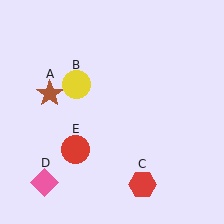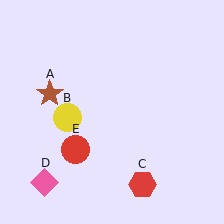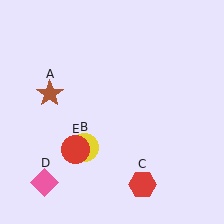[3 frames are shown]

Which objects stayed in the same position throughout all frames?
Brown star (object A) and red hexagon (object C) and pink diamond (object D) and red circle (object E) remained stationary.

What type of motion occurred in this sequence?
The yellow circle (object B) rotated counterclockwise around the center of the scene.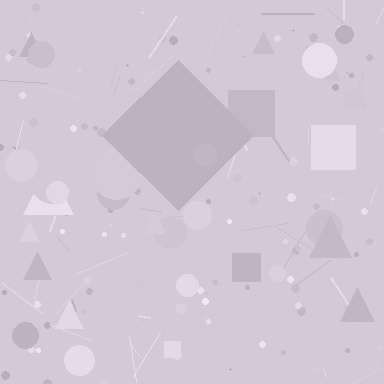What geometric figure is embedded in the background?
A diamond is embedded in the background.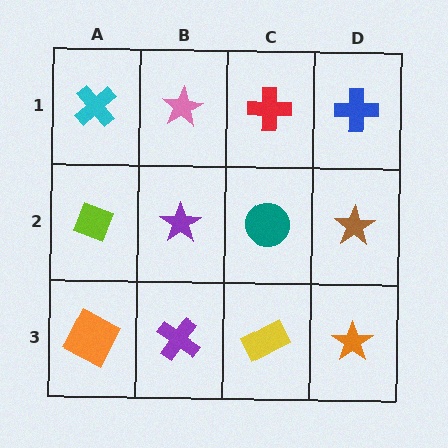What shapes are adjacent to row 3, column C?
A teal circle (row 2, column C), a purple cross (row 3, column B), an orange star (row 3, column D).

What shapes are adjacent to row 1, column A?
A lime diamond (row 2, column A), a pink star (row 1, column B).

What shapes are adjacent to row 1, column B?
A purple star (row 2, column B), a cyan cross (row 1, column A), a red cross (row 1, column C).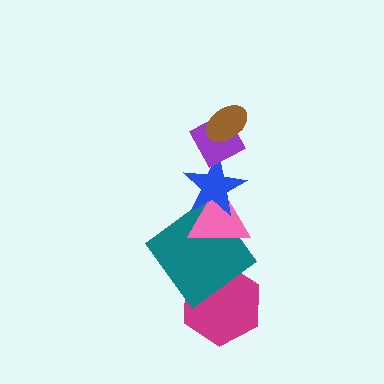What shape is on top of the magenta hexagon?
The teal diamond is on top of the magenta hexagon.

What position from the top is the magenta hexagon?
The magenta hexagon is 6th from the top.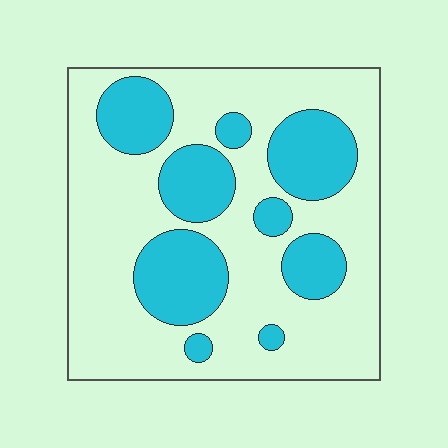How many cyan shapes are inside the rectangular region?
9.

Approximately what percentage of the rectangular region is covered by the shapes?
Approximately 30%.